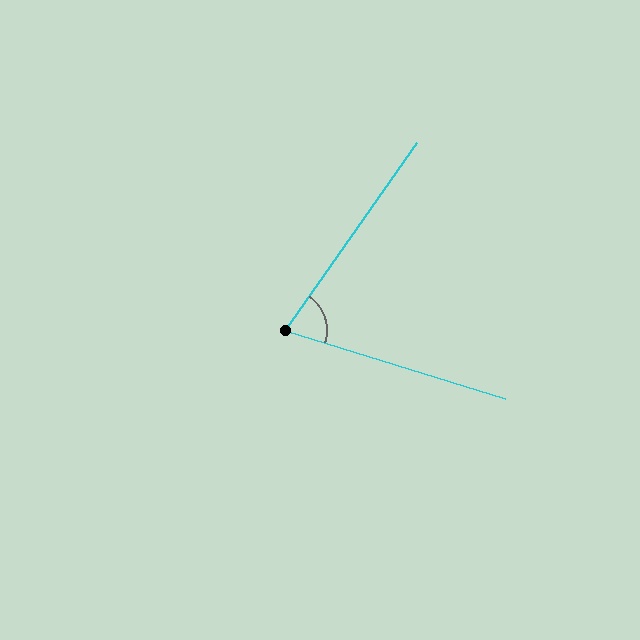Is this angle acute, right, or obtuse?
It is acute.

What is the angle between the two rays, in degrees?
Approximately 72 degrees.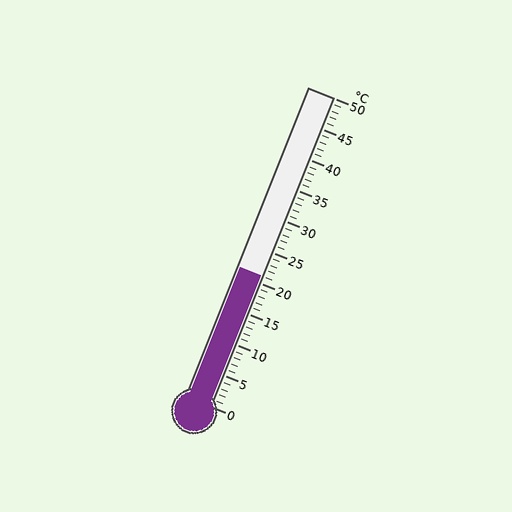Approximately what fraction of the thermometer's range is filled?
The thermometer is filled to approximately 40% of its range.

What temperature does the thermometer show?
The thermometer shows approximately 21°C.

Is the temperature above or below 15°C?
The temperature is above 15°C.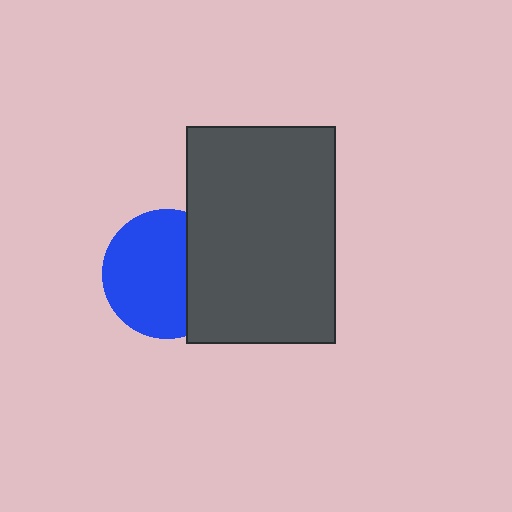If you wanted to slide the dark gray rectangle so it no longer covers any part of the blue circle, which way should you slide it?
Slide it right — that is the most direct way to separate the two shapes.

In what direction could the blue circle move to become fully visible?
The blue circle could move left. That would shift it out from behind the dark gray rectangle entirely.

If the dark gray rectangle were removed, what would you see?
You would see the complete blue circle.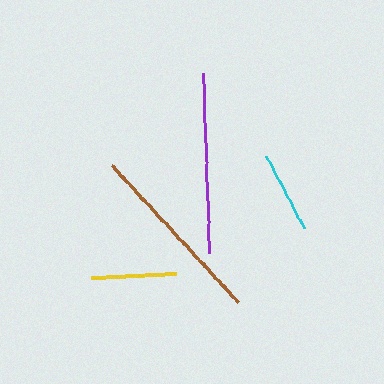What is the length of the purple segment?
The purple segment is approximately 180 pixels long.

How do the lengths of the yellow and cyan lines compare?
The yellow and cyan lines are approximately the same length.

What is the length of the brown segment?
The brown segment is approximately 186 pixels long.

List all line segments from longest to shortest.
From longest to shortest: brown, purple, yellow, cyan.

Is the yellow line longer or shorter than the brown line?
The brown line is longer than the yellow line.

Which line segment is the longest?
The brown line is the longest at approximately 186 pixels.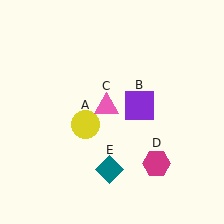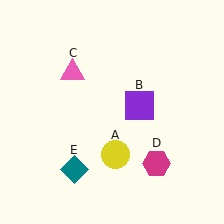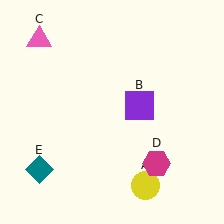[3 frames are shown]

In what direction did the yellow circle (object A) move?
The yellow circle (object A) moved down and to the right.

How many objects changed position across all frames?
3 objects changed position: yellow circle (object A), pink triangle (object C), teal diamond (object E).